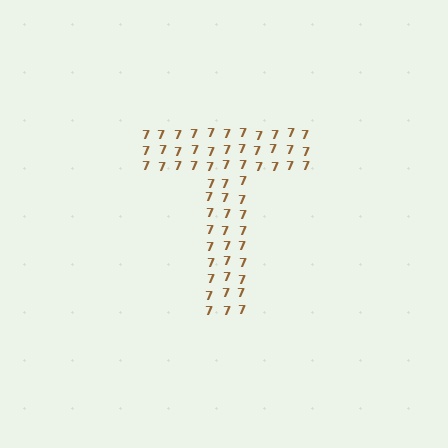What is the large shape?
The large shape is the letter T.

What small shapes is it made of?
It is made of small digit 7's.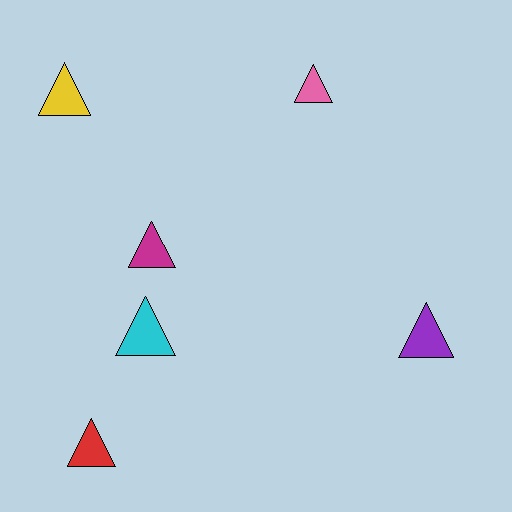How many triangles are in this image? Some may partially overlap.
There are 6 triangles.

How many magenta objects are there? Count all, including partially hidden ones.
There is 1 magenta object.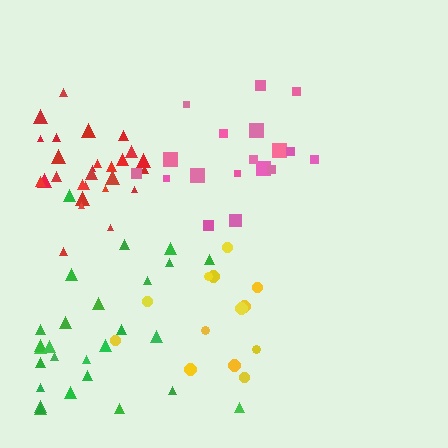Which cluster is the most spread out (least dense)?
Green.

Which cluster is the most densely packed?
Red.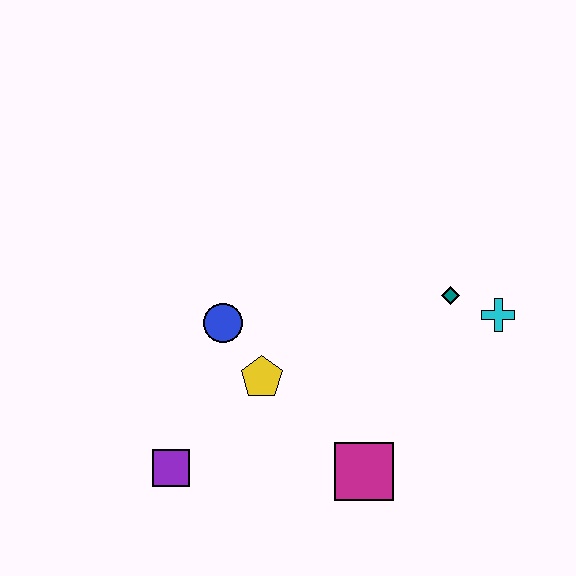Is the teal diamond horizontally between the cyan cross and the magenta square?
Yes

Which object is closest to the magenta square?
The yellow pentagon is closest to the magenta square.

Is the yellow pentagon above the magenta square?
Yes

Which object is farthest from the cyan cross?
The purple square is farthest from the cyan cross.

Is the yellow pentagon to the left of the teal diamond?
Yes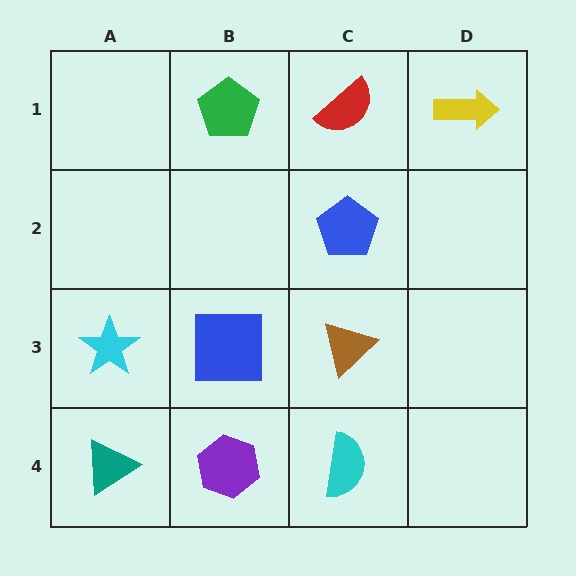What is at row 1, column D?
A yellow arrow.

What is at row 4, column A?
A teal triangle.